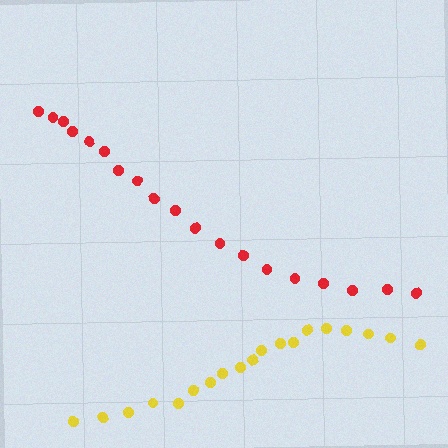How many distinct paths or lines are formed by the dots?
There are 2 distinct paths.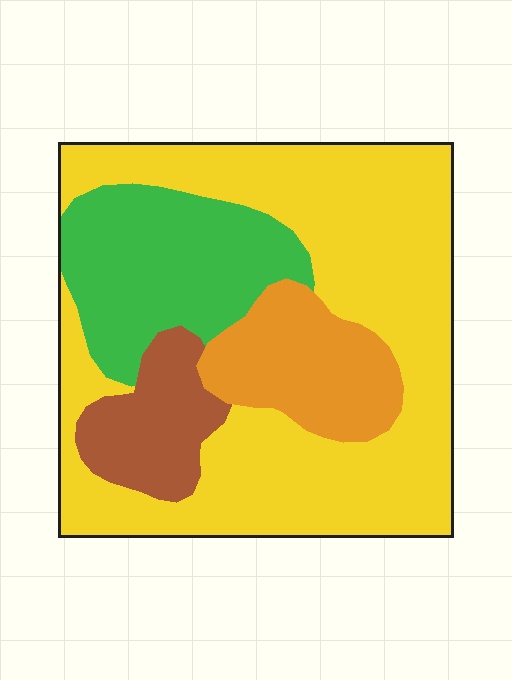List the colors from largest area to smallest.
From largest to smallest: yellow, green, orange, brown.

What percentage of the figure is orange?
Orange takes up less than a quarter of the figure.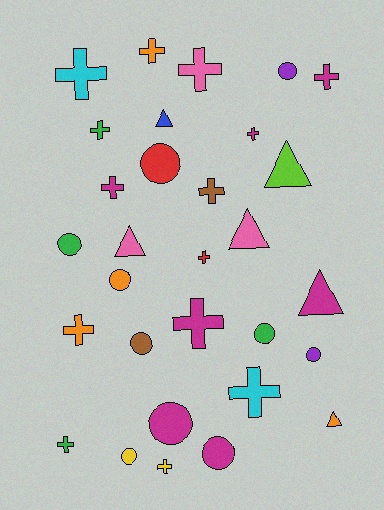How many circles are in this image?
There are 10 circles.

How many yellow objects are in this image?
There are 2 yellow objects.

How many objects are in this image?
There are 30 objects.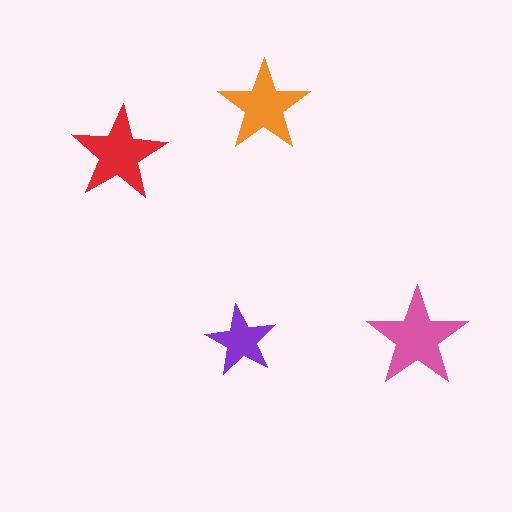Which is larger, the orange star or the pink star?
The pink one.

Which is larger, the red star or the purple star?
The red one.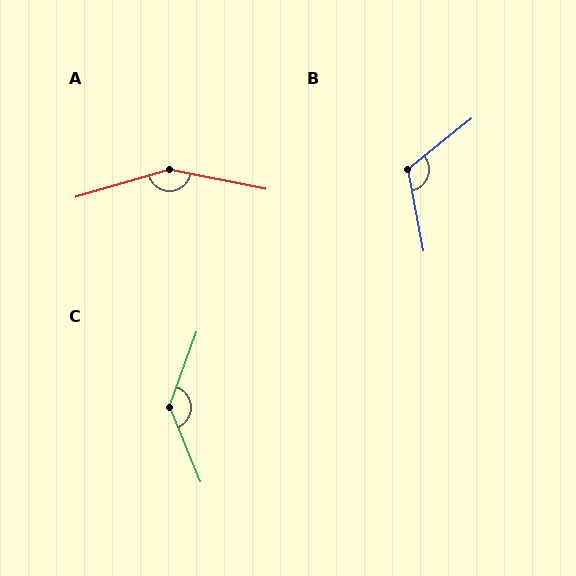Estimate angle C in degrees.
Approximately 138 degrees.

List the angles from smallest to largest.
B (118°), C (138°), A (152°).